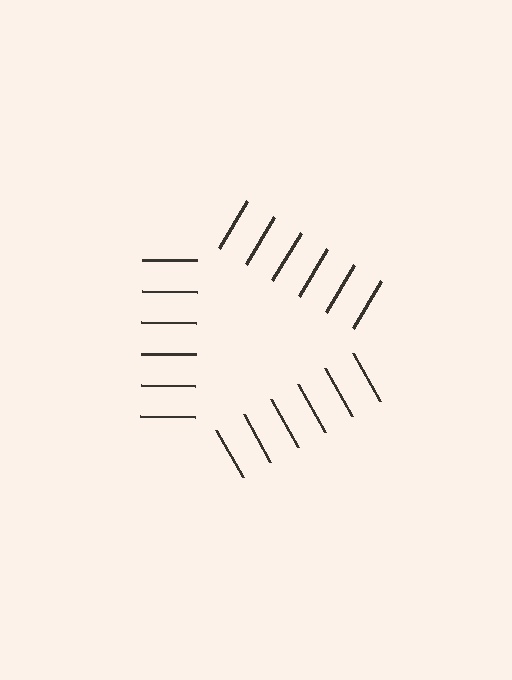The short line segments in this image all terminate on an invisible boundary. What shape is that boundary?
An illusory triangle — the line segments terminate on its edges but no continuous stroke is drawn.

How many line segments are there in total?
18 — 6 along each of the 3 edges.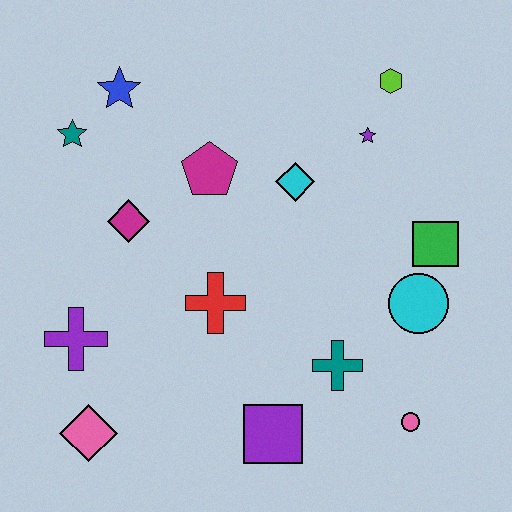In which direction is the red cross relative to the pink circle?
The red cross is to the left of the pink circle.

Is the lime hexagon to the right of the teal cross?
Yes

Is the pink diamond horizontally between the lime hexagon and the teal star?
Yes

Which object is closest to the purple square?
The teal cross is closest to the purple square.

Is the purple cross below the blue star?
Yes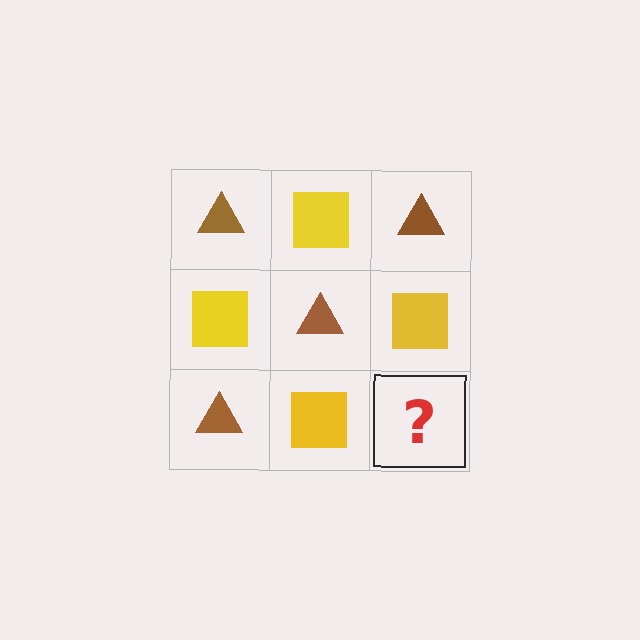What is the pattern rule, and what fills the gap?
The rule is that it alternates brown triangle and yellow square in a checkerboard pattern. The gap should be filled with a brown triangle.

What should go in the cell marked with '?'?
The missing cell should contain a brown triangle.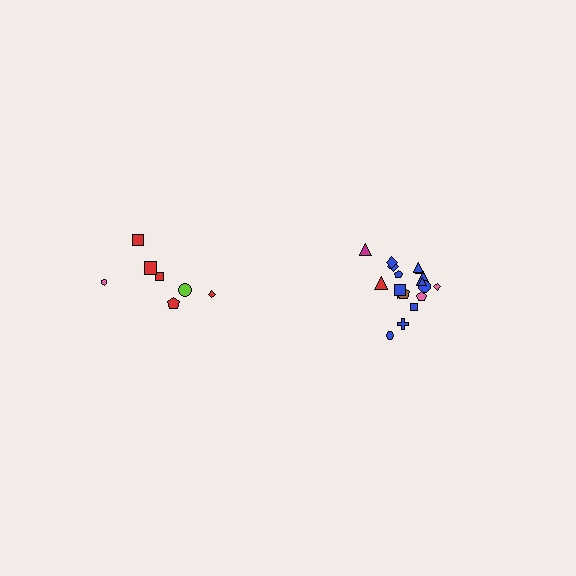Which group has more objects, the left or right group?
The right group.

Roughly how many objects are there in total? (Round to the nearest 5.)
Roughly 25 objects in total.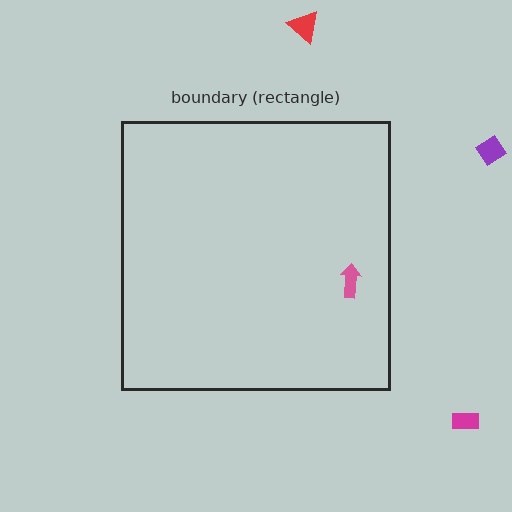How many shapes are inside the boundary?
1 inside, 3 outside.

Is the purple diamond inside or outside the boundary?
Outside.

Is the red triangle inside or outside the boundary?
Outside.